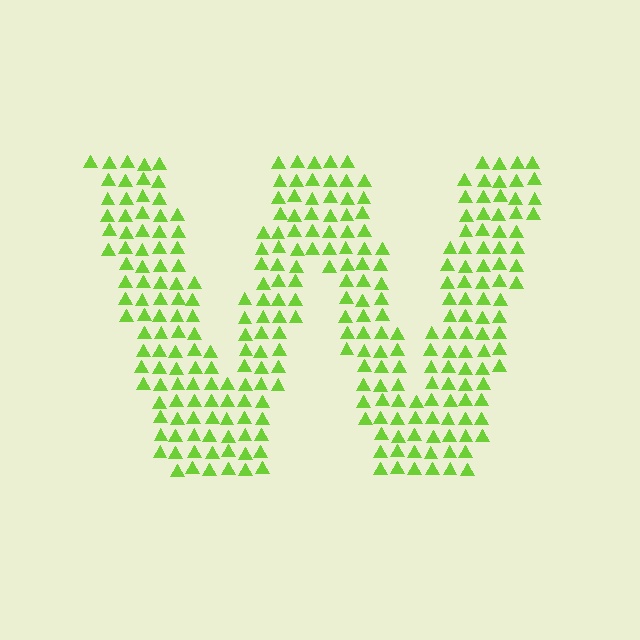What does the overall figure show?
The overall figure shows the letter W.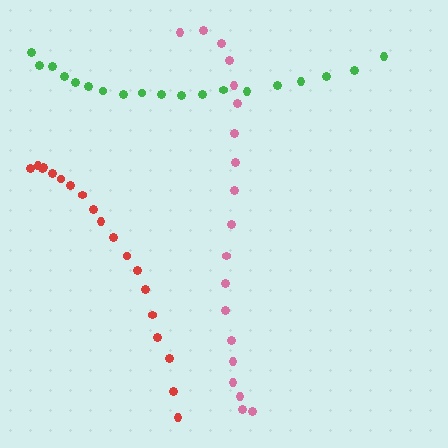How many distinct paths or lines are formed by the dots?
There are 3 distinct paths.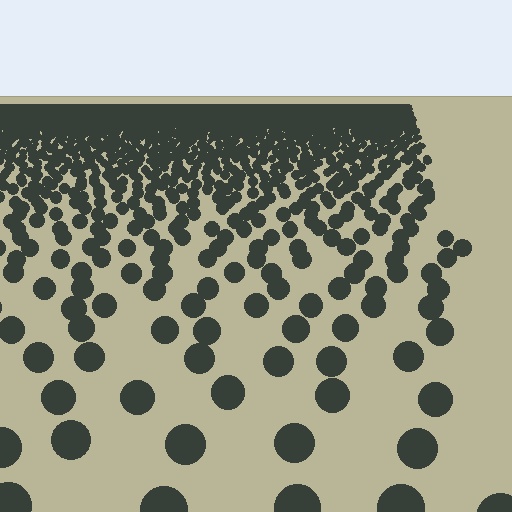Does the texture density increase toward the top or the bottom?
Density increases toward the top.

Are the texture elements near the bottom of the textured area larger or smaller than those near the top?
Larger. Near the bottom, elements are closer to the viewer and appear at a bigger on-screen size.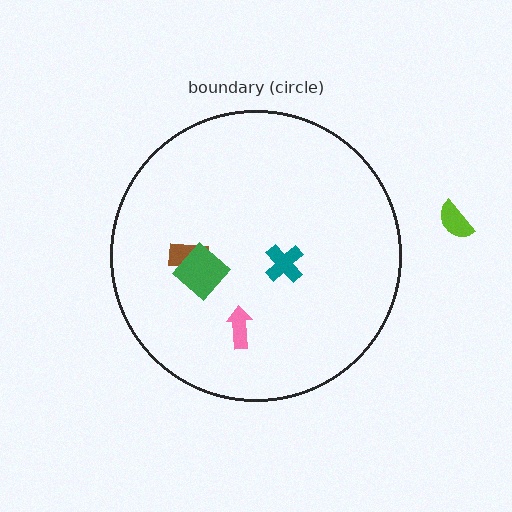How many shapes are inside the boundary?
4 inside, 1 outside.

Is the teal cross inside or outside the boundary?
Inside.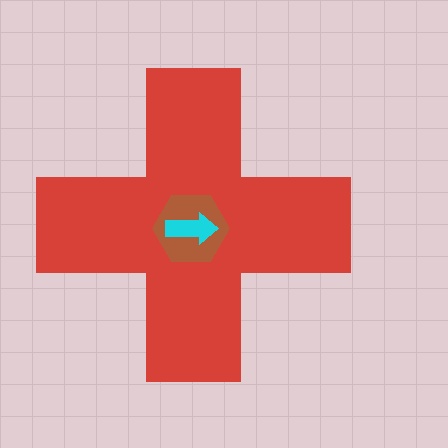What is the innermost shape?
The cyan arrow.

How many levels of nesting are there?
3.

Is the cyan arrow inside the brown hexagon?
Yes.